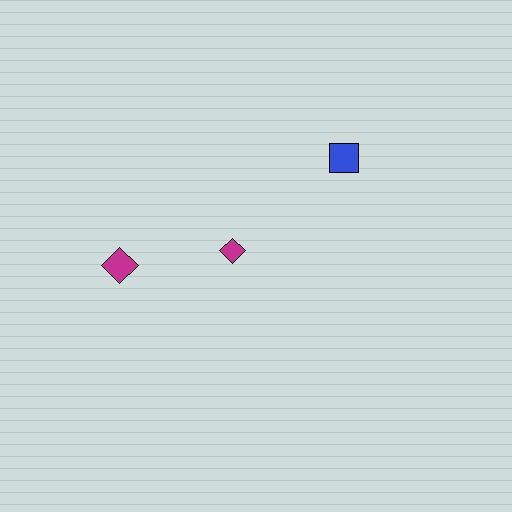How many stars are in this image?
There are no stars.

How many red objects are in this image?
There are no red objects.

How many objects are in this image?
There are 3 objects.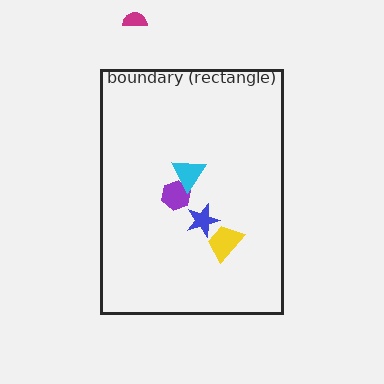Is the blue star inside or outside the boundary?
Inside.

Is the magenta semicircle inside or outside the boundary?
Outside.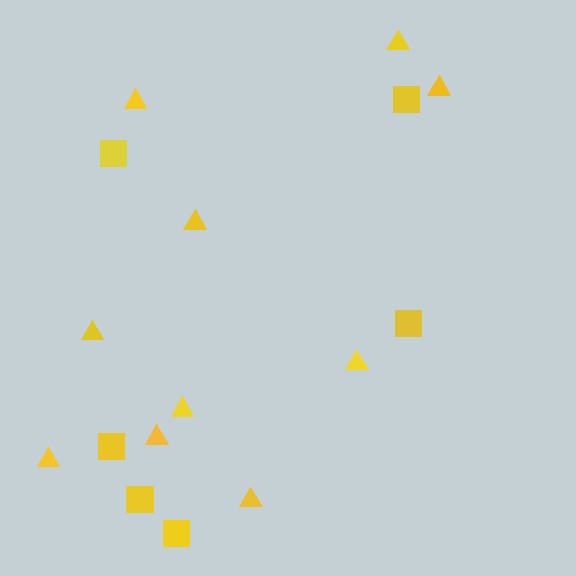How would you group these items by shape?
There are 2 groups: one group of squares (6) and one group of triangles (10).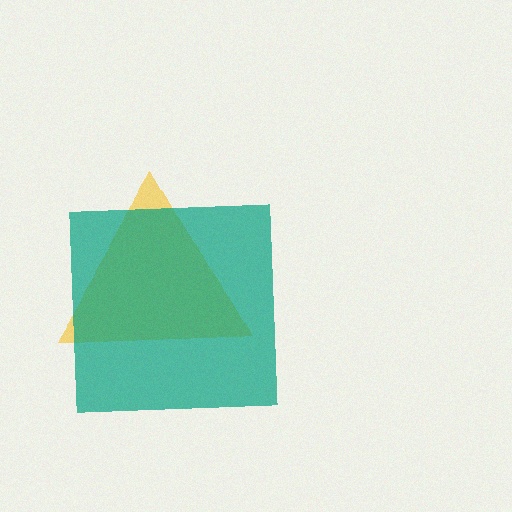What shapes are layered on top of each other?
The layered shapes are: a yellow triangle, a teal square.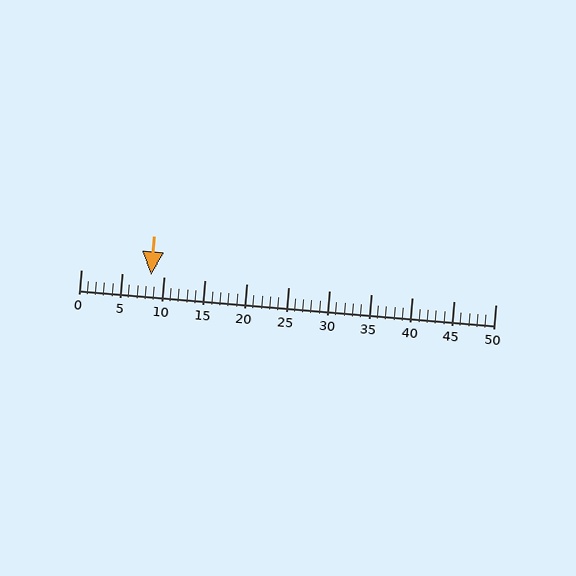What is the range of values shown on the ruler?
The ruler shows values from 0 to 50.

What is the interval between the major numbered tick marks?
The major tick marks are spaced 5 units apart.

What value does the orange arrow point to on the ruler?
The orange arrow points to approximately 8.